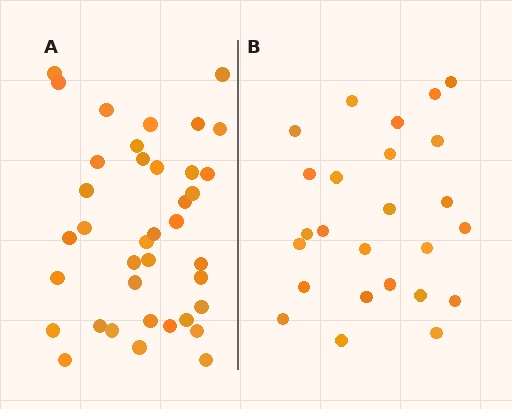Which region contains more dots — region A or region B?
Region A (the left region) has more dots.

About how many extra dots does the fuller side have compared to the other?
Region A has approximately 15 more dots than region B.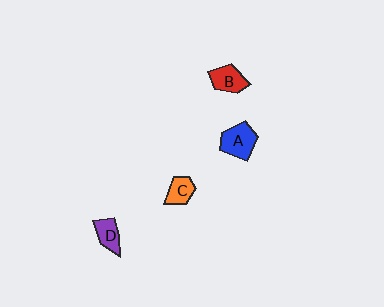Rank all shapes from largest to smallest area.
From largest to smallest: A (blue), B (red), D (purple), C (orange).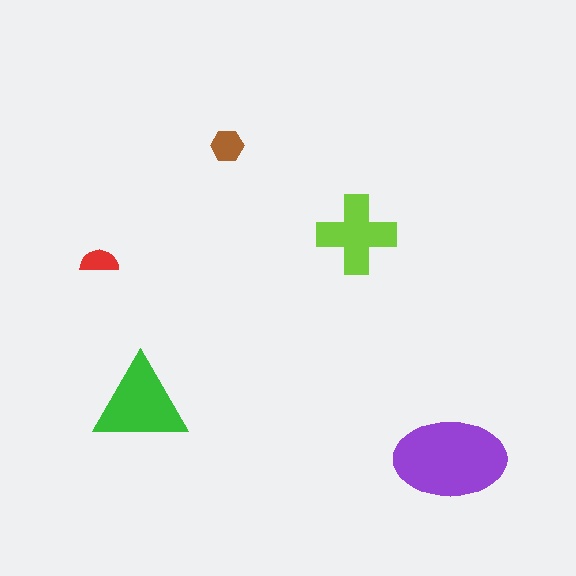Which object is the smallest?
The red semicircle.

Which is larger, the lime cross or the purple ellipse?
The purple ellipse.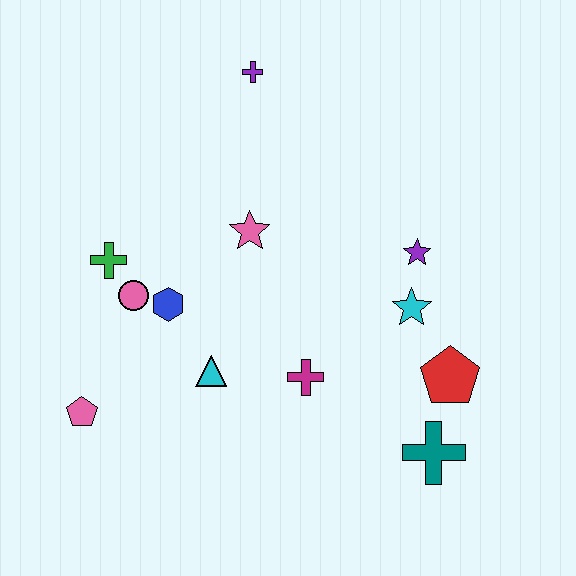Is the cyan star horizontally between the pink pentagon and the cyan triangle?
No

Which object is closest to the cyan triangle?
The blue hexagon is closest to the cyan triangle.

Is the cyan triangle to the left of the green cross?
No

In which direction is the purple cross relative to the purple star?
The purple cross is above the purple star.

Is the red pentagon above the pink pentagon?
Yes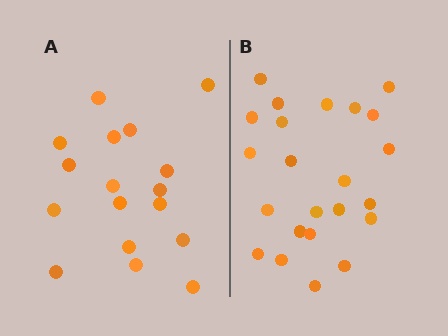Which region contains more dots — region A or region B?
Region B (the right region) has more dots.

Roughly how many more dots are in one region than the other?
Region B has about 6 more dots than region A.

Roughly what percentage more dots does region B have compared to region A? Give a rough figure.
About 35% more.